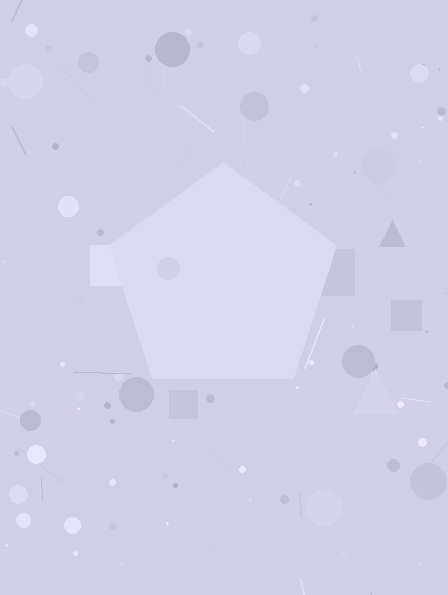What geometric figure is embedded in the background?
A pentagon is embedded in the background.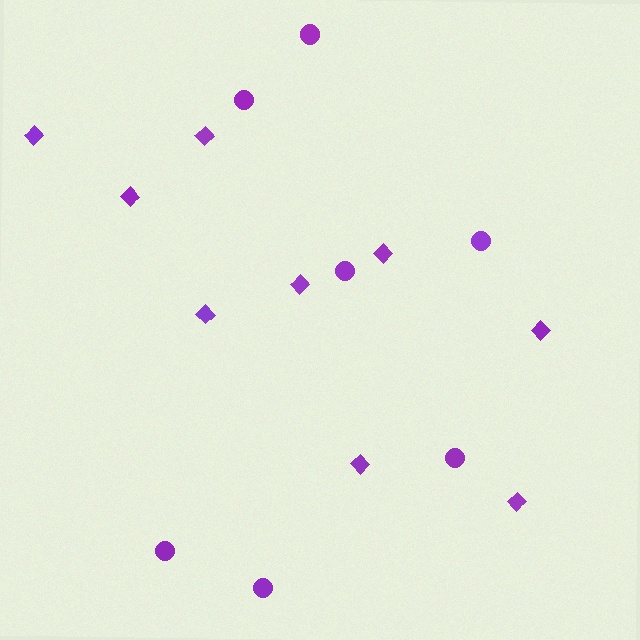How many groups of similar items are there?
There are 2 groups: one group of circles (7) and one group of diamonds (9).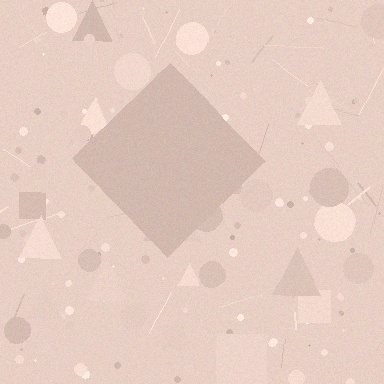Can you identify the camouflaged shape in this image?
The camouflaged shape is a diamond.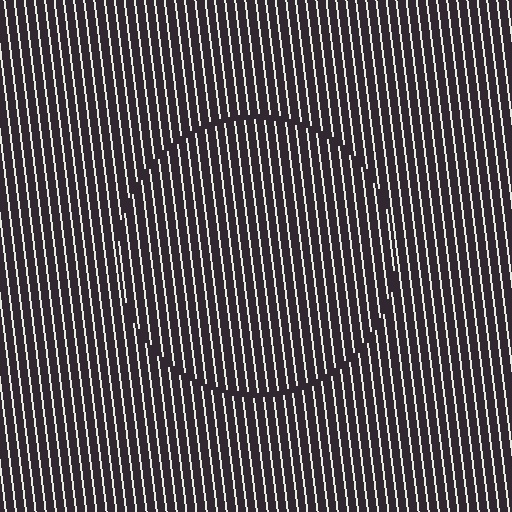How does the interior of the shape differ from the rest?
The interior of the shape contains the same grating, shifted by half a period — the contour is defined by the phase discontinuity where line-ends from the inner and outer gratings abut.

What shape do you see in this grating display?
An illusory circle. The interior of the shape contains the same grating, shifted by half a period — the contour is defined by the phase discontinuity where line-ends from the inner and outer gratings abut.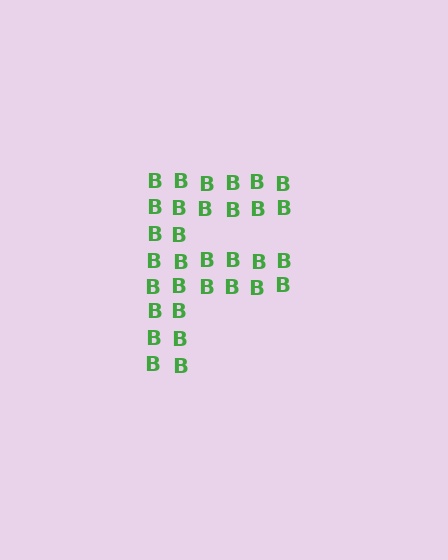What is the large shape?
The large shape is the letter F.